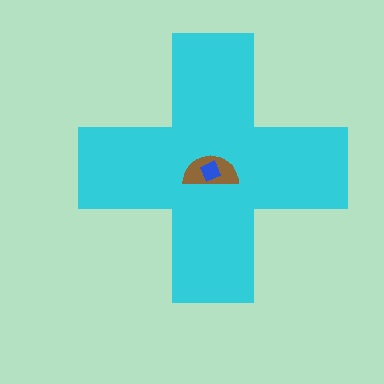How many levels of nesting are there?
3.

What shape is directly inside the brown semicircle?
The blue diamond.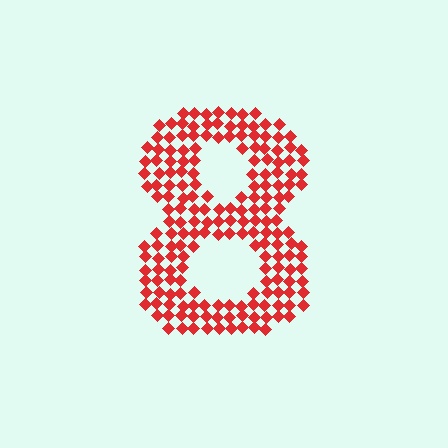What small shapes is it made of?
It is made of small diamonds.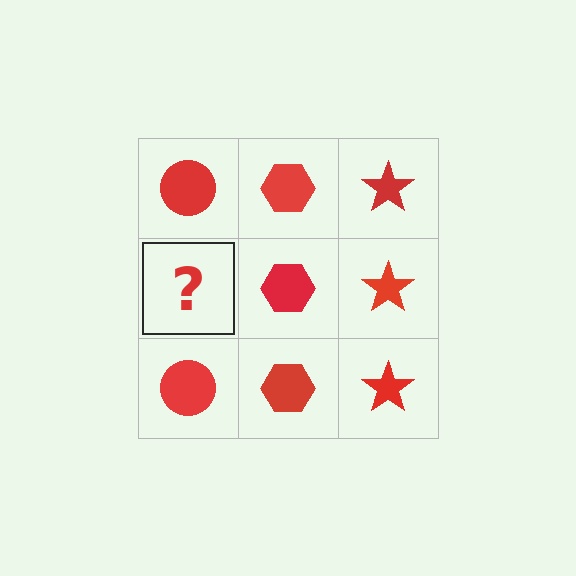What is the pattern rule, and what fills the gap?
The rule is that each column has a consistent shape. The gap should be filled with a red circle.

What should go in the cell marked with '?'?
The missing cell should contain a red circle.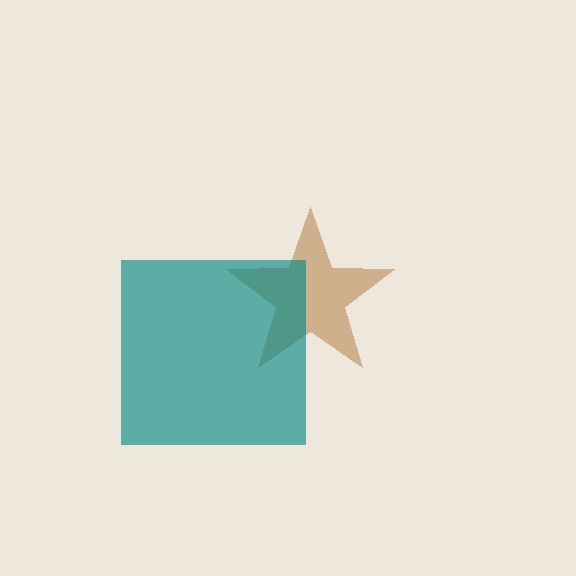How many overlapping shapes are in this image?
There are 2 overlapping shapes in the image.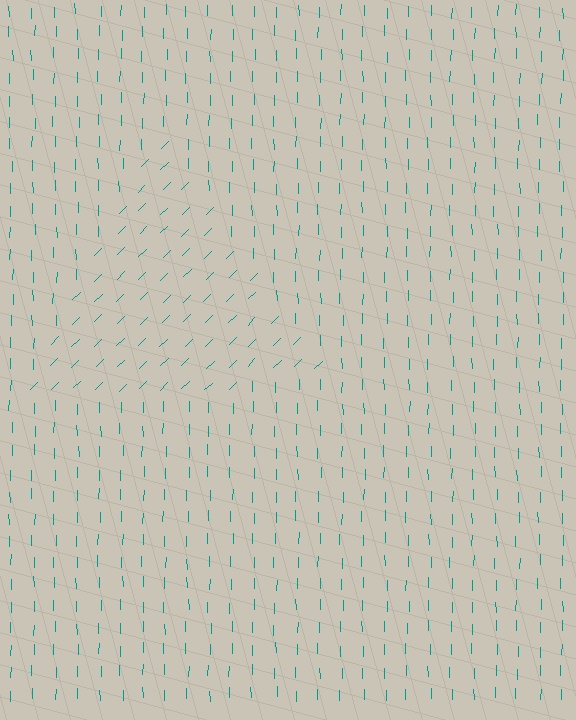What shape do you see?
I see a triangle.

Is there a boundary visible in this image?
Yes, there is a texture boundary formed by a change in line orientation.